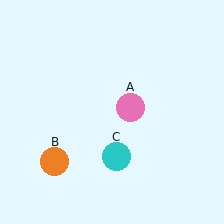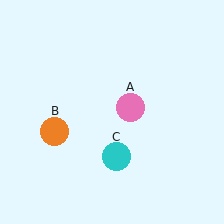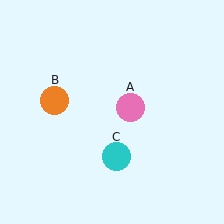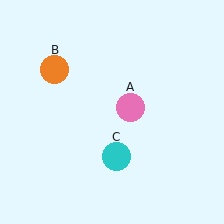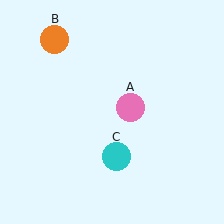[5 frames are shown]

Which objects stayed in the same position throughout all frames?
Pink circle (object A) and cyan circle (object C) remained stationary.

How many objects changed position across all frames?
1 object changed position: orange circle (object B).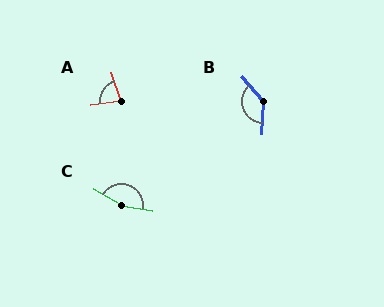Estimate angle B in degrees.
Approximately 137 degrees.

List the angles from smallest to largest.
A (79°), B (137°), C (159°).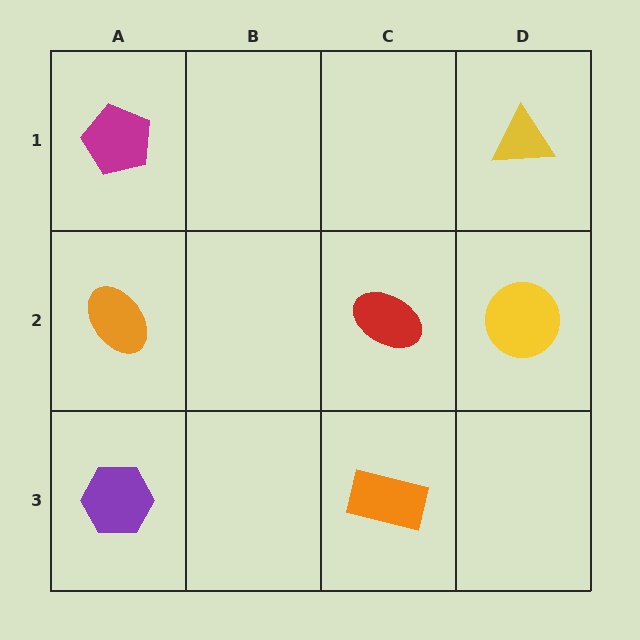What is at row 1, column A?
A magenta pentagon.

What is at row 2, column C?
A red ellipse.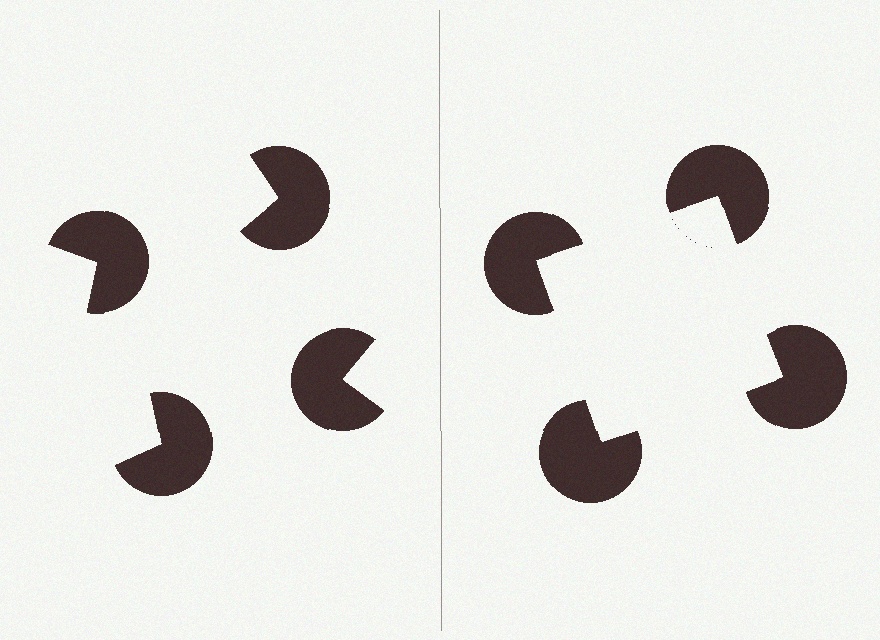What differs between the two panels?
The pac-man discs are positioned identically on both sides; only the wedge orientations differ. On the right they align to a square; on the left they are misaligned.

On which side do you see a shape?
An illusory square appears on the right side. On the left side the wedge cuts are rotated, so no coherent shape forms.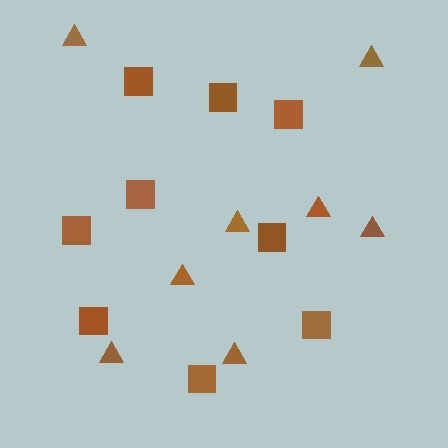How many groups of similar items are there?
There are 2 groups: one group of squares (9) and one group of triangles (8).